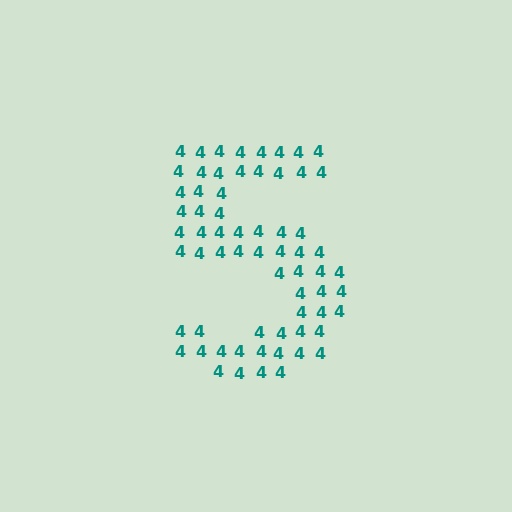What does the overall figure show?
The overall figure shows the digit 5.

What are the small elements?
The small elements are digit 4's.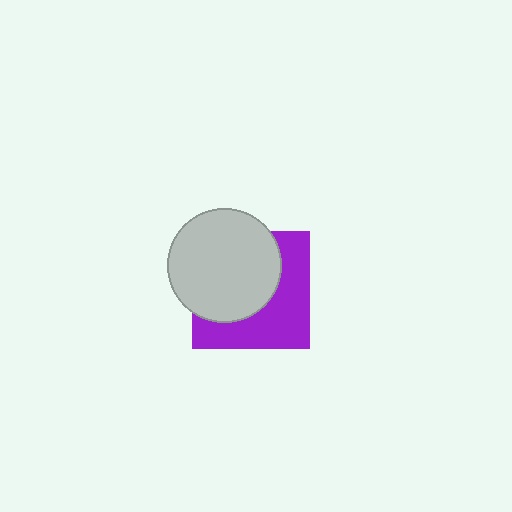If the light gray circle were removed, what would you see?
You would see the complete purple square.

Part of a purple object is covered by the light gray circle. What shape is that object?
It is a square.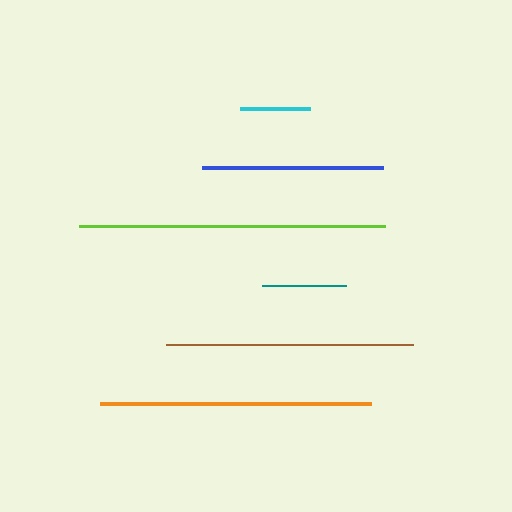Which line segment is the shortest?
The cyan line is the shortest at approximately 71 pixels.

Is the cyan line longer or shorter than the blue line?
The blue line is longer than the cyan line.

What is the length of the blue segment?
The blue segment is approximately 181 pixels long.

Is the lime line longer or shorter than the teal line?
The lime line is longer than the teal line.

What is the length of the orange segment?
The orange segment is approximately 271 pixels long.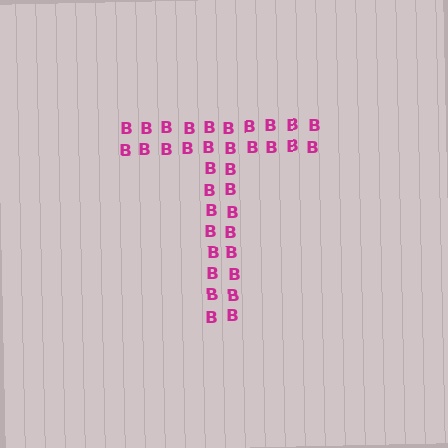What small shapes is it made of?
It is made of small letter B's.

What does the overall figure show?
The overall figure shows the letter T.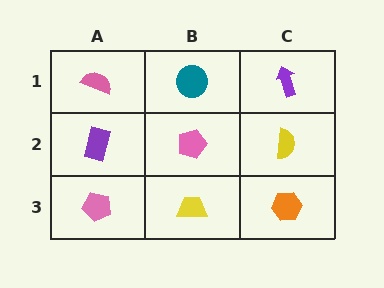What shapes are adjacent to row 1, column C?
A yellow semicircle (row 2, column C), a teal circle (row 1, column B).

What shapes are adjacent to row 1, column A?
A purple rectangle (row 2, column A), a teal circle (row 1, column B).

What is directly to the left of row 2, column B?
A purple rectangle.